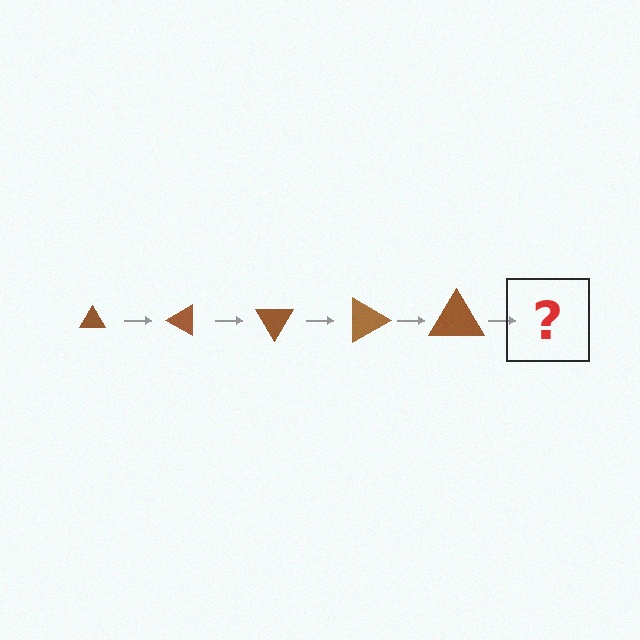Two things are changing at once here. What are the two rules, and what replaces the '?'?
The two rules are that the triangle grows larger each step and it rotates 30 degrees each step. The '?' should be a triangle, larger than the previous one and rotated 150 degrees from the start.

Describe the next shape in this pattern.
It should be a triangle, larger than the previous one and rotated 150 degrees from the start.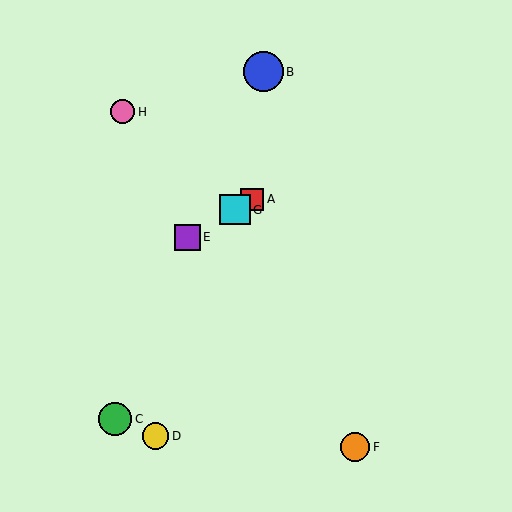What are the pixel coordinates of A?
Object A is at (252, 199).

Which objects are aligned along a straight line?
Objects A, E, G are aligned along a straight line.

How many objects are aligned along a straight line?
3 objects (A, E, G) are aligned along a straight line.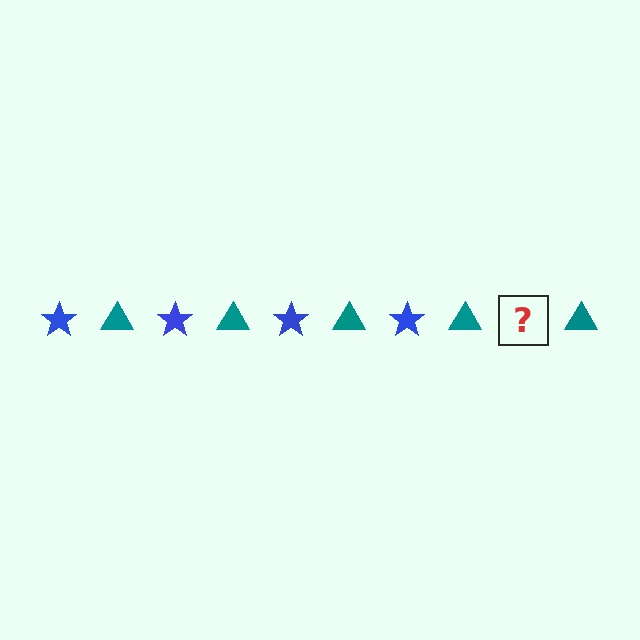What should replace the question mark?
The question mark should be replaced with a blue star.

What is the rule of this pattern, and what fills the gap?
The rule is that the pattern alternates between blue star and teal triangle. The gap should be filled with a blue star.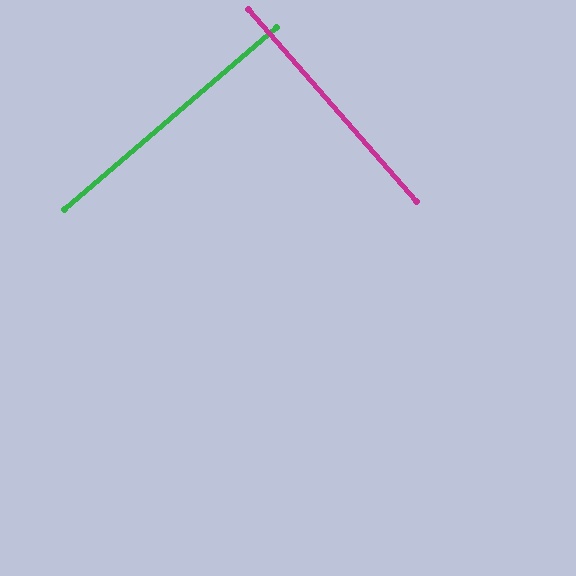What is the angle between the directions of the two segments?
Approximately 89 degrees.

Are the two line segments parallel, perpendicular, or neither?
Perpendicular — they meet at approximately 89°.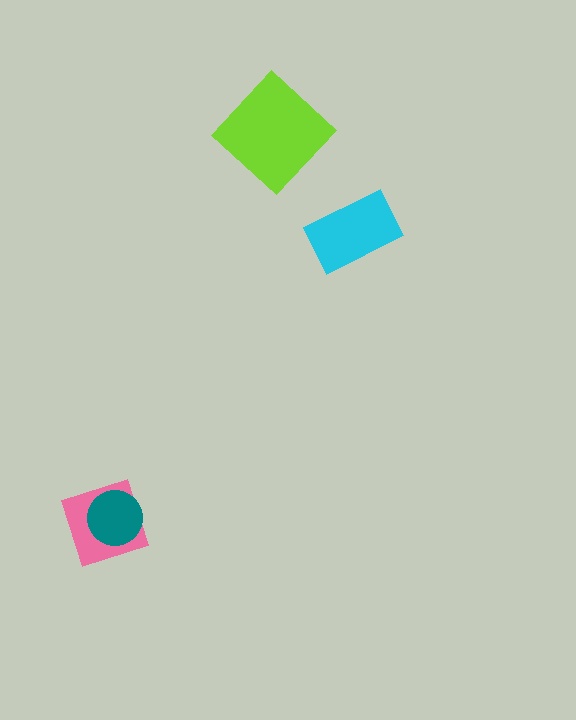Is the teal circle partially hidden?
No, no other shape covers it.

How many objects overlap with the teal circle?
1 object overlaps with the teal circle.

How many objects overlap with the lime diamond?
0 objects overlap with the lime diamond.